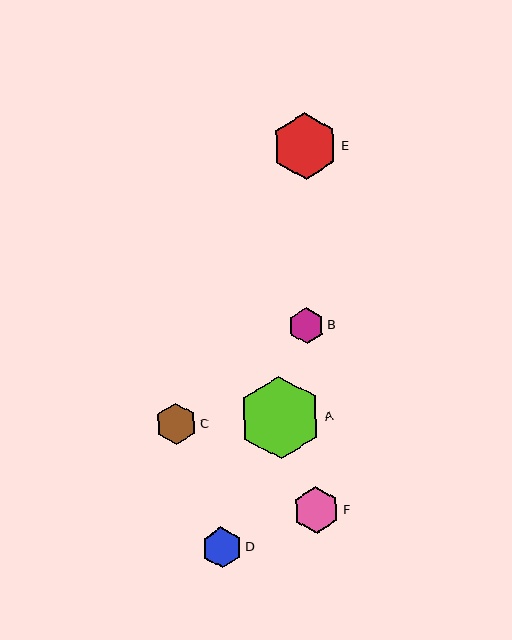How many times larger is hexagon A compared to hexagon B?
Hexagon A is approximately 2.3 times the size of hexagon B.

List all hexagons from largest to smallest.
From largest to smallest: A, E, F, C, D, B.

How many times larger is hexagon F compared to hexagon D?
Hexagon F is approximately 1.1 times the size of hexagon D.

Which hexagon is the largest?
Hexagon A is the largest with a size of approximately 83 pixels.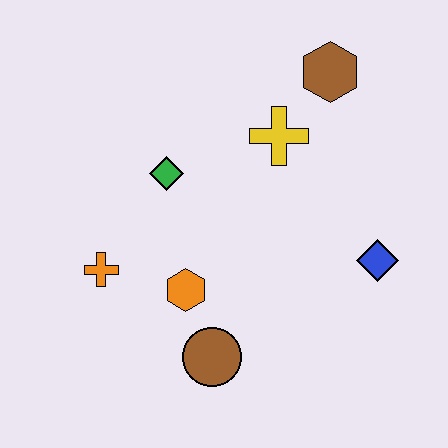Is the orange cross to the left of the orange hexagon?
Yes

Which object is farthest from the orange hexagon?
The brown hexagon is farthest from the orange hexagon.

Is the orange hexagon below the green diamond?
Yes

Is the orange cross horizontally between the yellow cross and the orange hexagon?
No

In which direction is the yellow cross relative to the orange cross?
The yellow cross is to the right of the orange cross.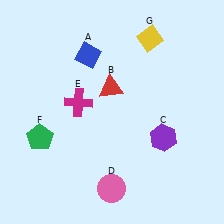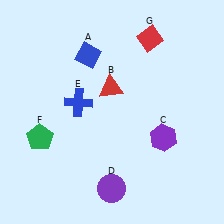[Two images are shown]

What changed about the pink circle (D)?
In Image 1, D is pink. In Image 2, it changed to purple.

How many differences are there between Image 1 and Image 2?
There are 3 differences between the two images.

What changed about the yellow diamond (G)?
In Image 1, G is yellow. In Image 2, it changed to red.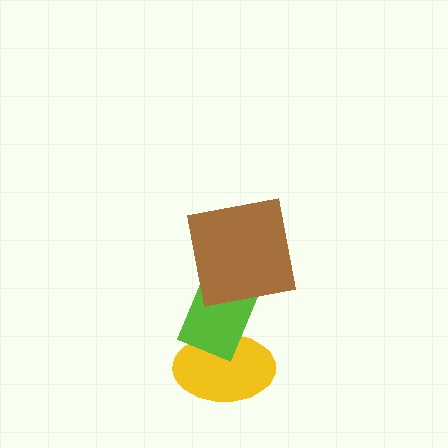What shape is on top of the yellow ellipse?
The lime rectangle is on top of the yellow ellipse.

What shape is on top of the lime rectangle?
The brown square is on top of the lime rectangle.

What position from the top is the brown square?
The brown square is 1st from the top.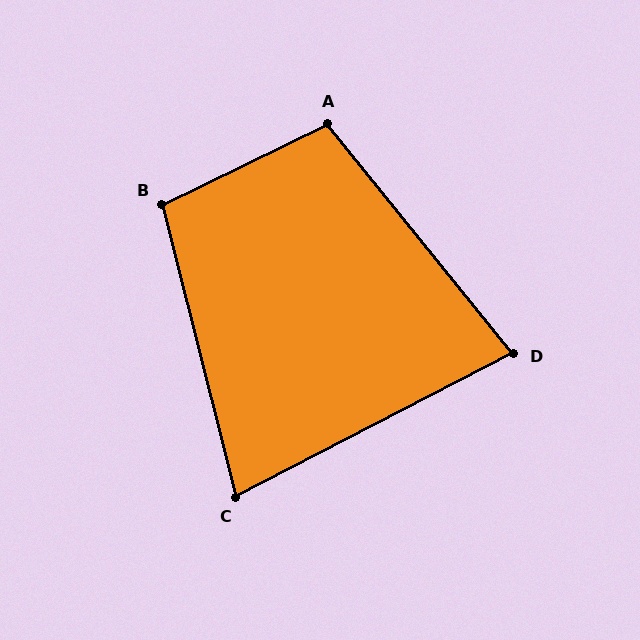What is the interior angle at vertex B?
Approximately 102 degrees (obtuse).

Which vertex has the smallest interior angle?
C, at approximately 77 degrees.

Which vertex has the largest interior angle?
A, at approximately 103 degrees.